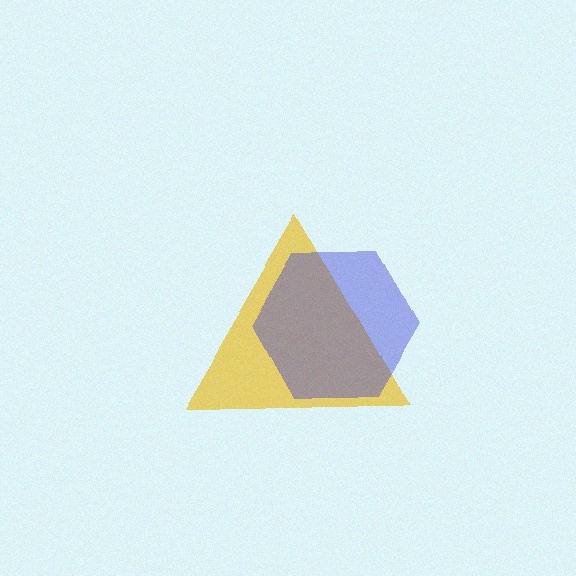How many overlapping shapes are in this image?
There are 2 overlapping shapes in the image.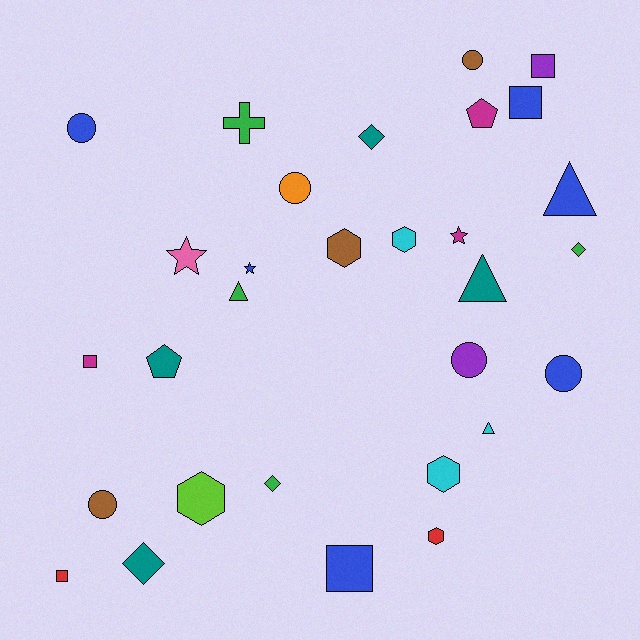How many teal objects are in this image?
There are 4 teal objects.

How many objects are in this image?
There are 30 objects.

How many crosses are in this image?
There is 1 cross.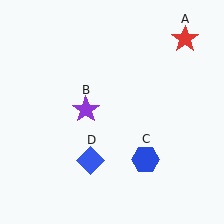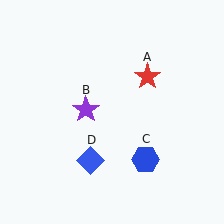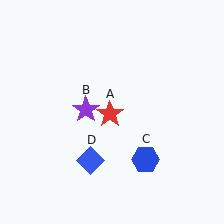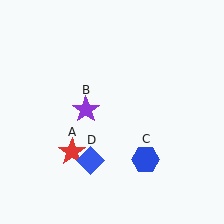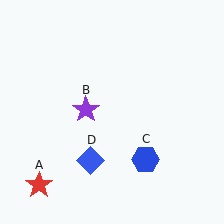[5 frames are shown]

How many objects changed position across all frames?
1 object changed position: red star (object A).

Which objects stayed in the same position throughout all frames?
Purple star (object B) and blue hexagon (object C) and blue diamond (object D) remained stationary.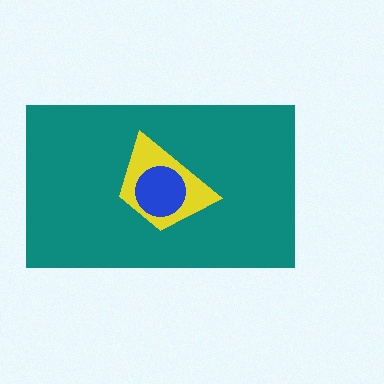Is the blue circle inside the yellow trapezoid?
Yes.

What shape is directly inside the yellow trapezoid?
The blue circle.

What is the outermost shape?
The teal rectangle.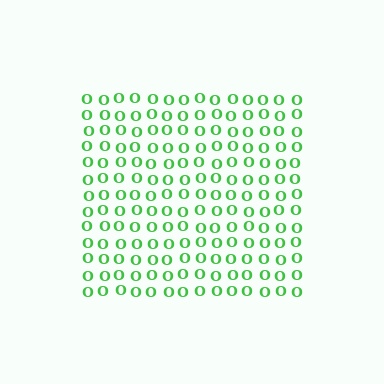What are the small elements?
The small elements are letter O's.